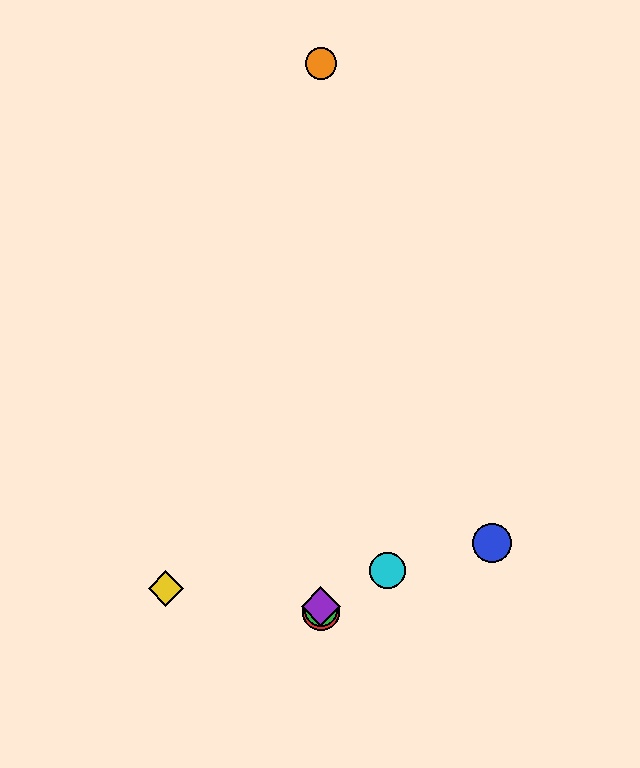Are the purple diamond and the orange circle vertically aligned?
Yes, both are at x≈321.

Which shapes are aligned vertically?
The red circle, the green circle, the purple diamond, the orange circle are aligned vertically.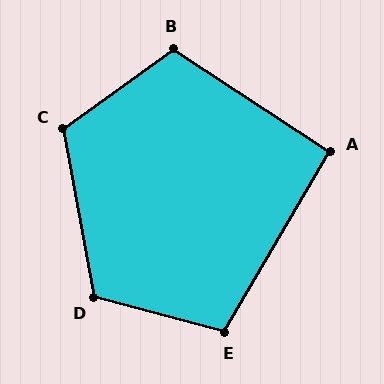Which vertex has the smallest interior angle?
A, at approximately 93 degrees.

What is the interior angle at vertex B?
Approximately 111 degrees (obtuse).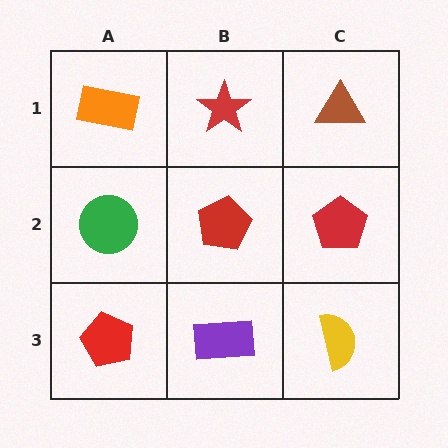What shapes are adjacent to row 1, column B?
A red pentagon (row 2, column B), an orange rectangle (row 1, column A), a brown triangle (row 1, column C).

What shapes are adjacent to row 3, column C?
A red pentagon (row 2, column C), a purple rectangle (row 3, column B).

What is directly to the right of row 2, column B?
A red pentagon.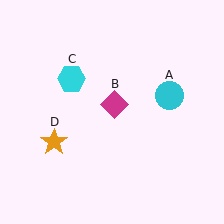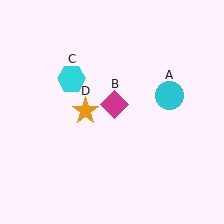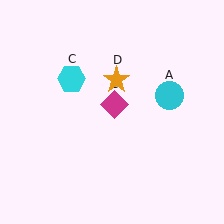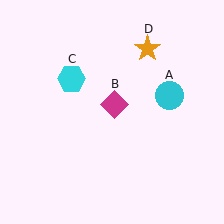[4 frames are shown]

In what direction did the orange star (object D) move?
The orange star (object D) moved up and to the right.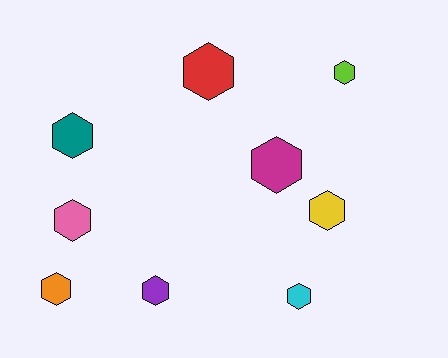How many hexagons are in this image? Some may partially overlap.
There are 9 hexagons.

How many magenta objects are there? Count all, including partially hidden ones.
There is 1 magenta object.